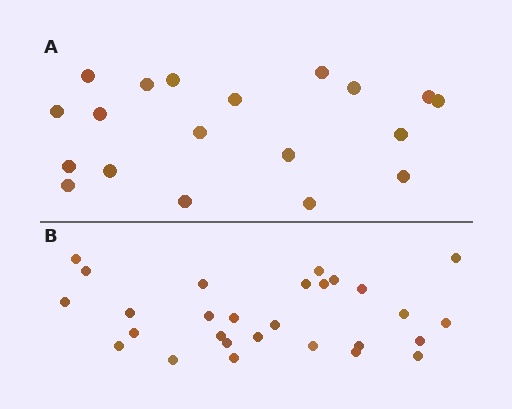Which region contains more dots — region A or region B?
Region B (the bottom region) has more dots.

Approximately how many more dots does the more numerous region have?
Region B has roughly 8 or so more dots than region A.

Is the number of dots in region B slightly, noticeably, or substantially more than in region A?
Region B has substantially more. The ratio is roughly 1.5 to 1.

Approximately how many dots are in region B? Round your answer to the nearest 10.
About 30 dots. (The exact count is 28, which rounds to 30.)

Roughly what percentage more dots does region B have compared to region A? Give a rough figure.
About 45% more.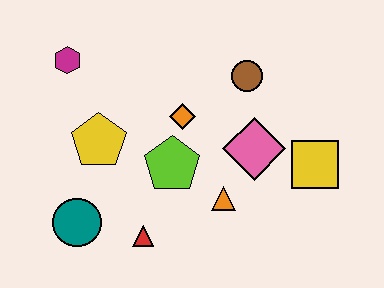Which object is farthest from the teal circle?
The yellow square is farthest from the teal circle.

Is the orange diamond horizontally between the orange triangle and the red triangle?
Yes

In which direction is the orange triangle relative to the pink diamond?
The orange triangle is below the pink diamond.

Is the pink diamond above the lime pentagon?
Yes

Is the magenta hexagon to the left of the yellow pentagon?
Yes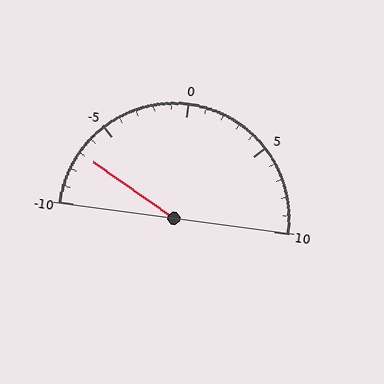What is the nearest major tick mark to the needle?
The nearest major tick mark is -5.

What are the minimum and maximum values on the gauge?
The gauge ranges from -10 to 10.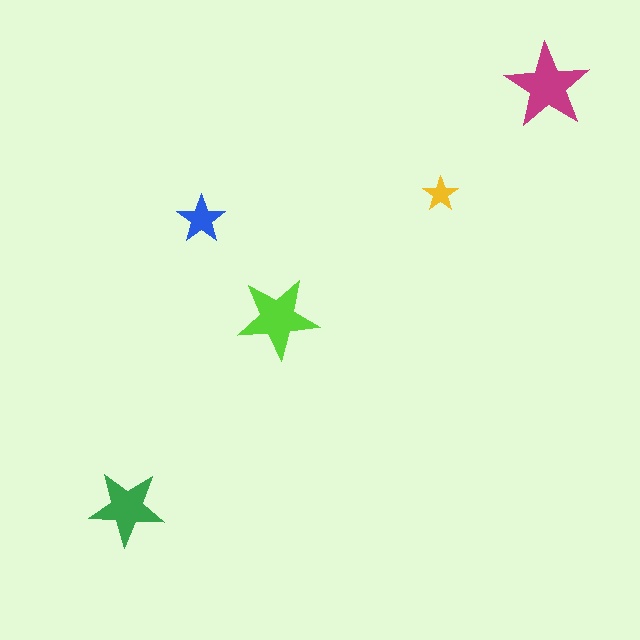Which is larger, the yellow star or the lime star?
The lime one.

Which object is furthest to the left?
The green star is leftmost.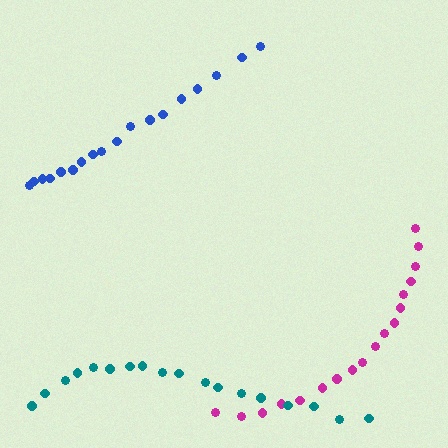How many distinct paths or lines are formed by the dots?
There are 3 distinct paths.